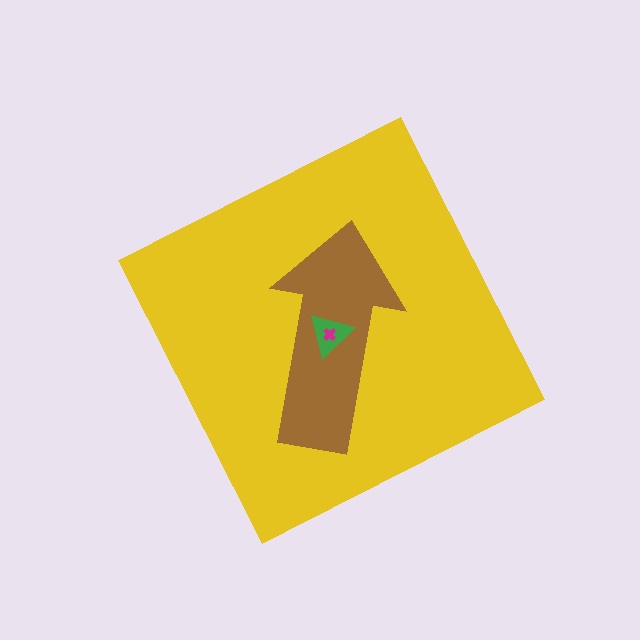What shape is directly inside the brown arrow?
The green triangle.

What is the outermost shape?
The yellow diamond.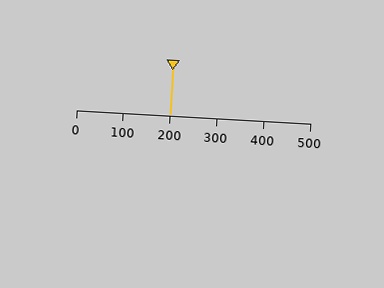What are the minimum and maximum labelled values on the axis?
The axis runs from 0 to 500.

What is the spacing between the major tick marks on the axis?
The major ticks are spaced 100 apart.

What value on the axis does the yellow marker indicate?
The marker indicates approximately 200.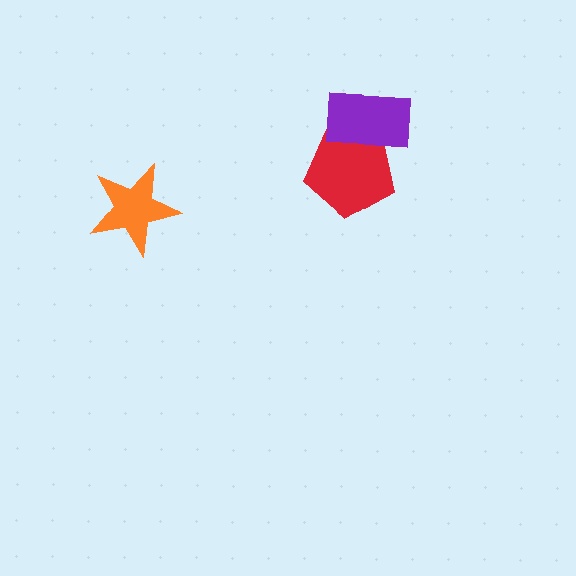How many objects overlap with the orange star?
0 objects overlap with the orange star.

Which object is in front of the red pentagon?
The purple rectangle is in front of the red pentagon.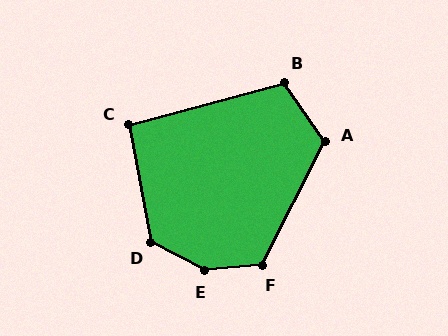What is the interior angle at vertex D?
Approximately 128 degrees (obtuse).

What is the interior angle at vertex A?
Approximately 118 degrees (obtuse).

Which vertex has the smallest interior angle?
C, at approximately 95 degrees.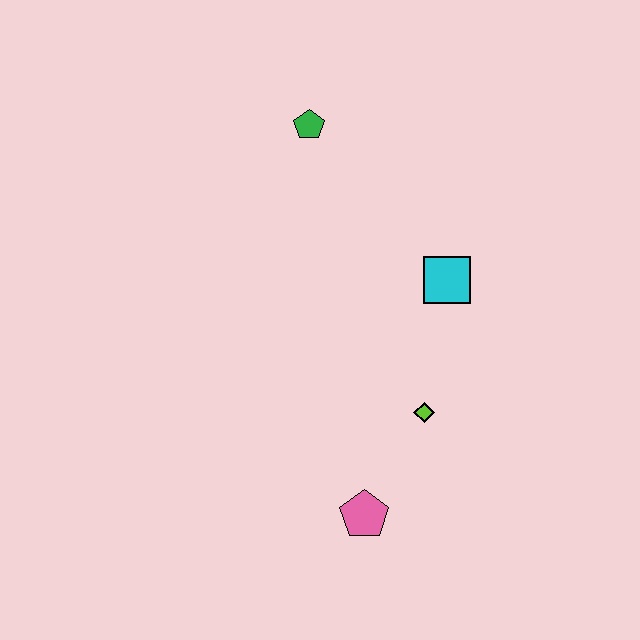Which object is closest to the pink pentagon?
The lime diamond is closest to the pink pentagon.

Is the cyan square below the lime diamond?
No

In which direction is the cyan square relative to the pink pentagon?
The cyan square is above the pink pentagon.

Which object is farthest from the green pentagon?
The pink pentagon is farthest from the green pentagon.